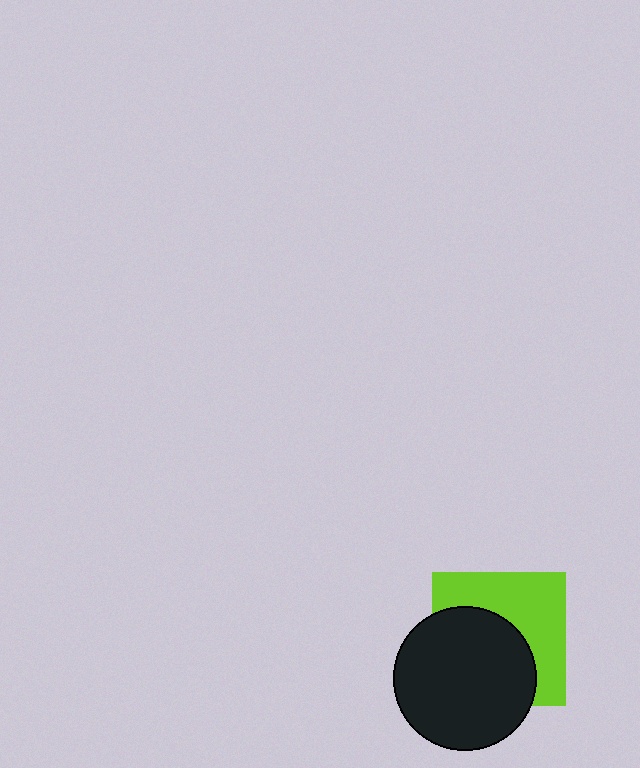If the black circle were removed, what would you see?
You would see the complete lime square.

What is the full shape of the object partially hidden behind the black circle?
The partially hidden object is a lime square.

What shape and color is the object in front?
The object in front is a black circle.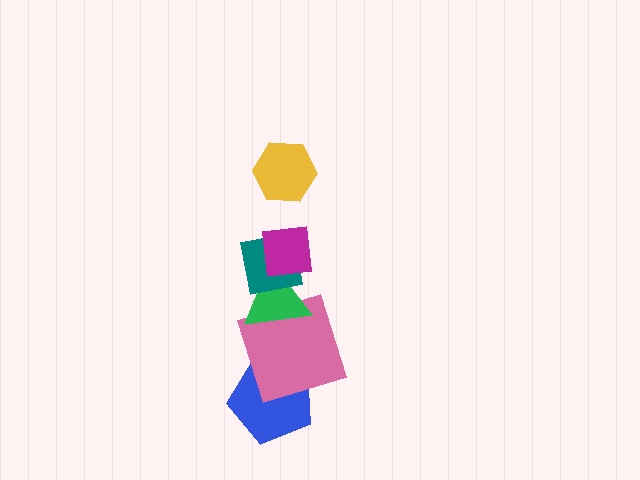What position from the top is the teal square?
The teal square is 3rd from the top.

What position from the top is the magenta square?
The magenta square is 2nd from the top.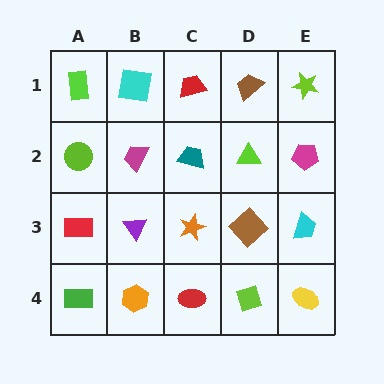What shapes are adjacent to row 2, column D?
A brown trapezoid (row 1, column D), a brown diamond (row 3, column D), a teal trapezoid (row 2, column C), a magenta pentagon (row 2, column E).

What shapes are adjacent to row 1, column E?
A magenta pentagon (row 2, column E), a brown trapezoid (row 1, column D).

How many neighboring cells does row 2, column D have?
4.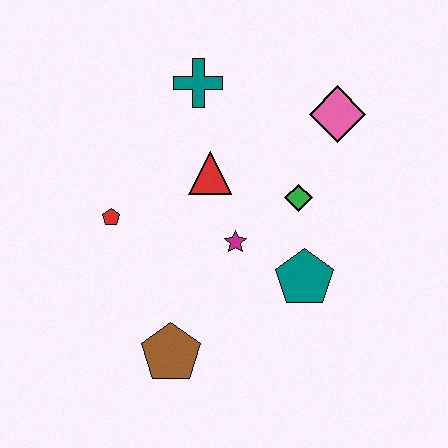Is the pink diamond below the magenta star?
No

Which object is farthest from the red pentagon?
The pink diamond is farthest from the red pentagon.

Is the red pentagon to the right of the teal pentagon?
No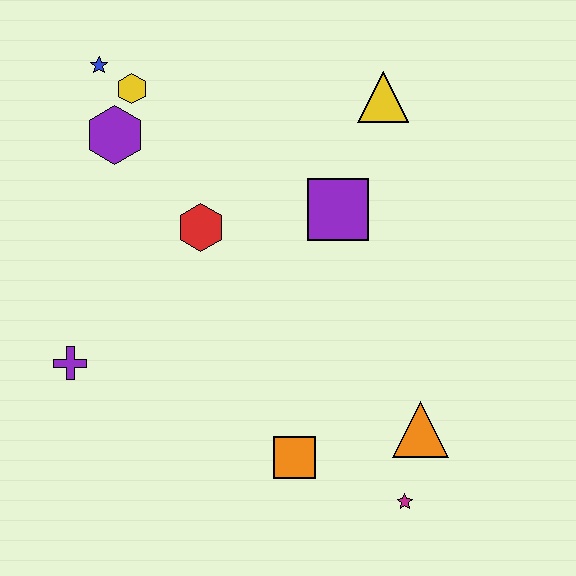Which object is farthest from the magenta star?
The blue star is farthest from the magenta star.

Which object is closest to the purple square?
The yellow triangle is closest to the purple square.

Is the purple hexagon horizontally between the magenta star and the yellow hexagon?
No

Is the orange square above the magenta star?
Yes